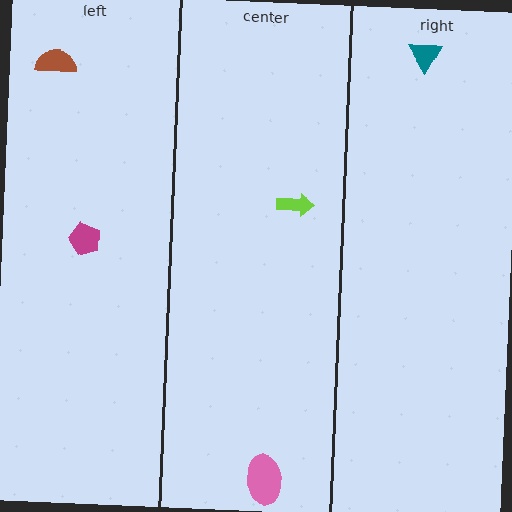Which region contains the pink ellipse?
The center region.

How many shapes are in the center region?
2.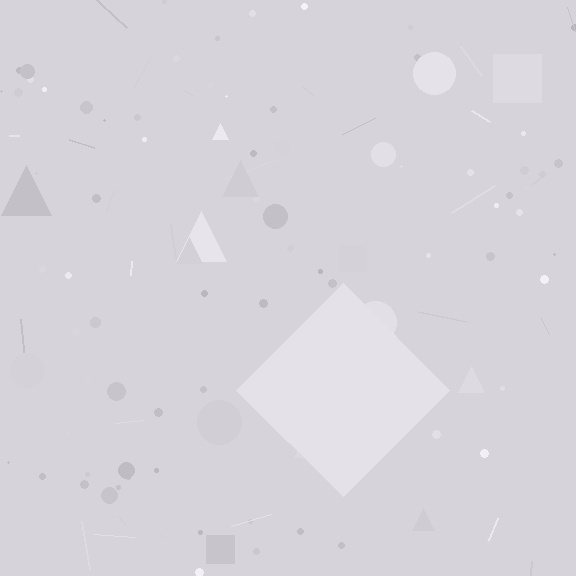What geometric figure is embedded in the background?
A diamond is embedded in the background.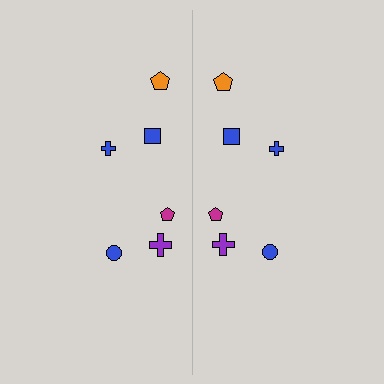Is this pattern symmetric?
Yes, this pattern has bilateral (reflection) symmetry.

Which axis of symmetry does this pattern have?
The pattern has a vertical axis of symmetry running through the center of the image.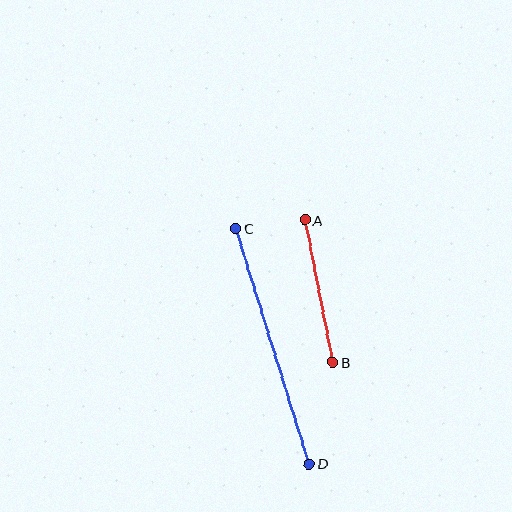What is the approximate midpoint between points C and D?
The midpoint is at approximately (273, 346) pixels.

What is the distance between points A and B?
The distance is approximately 145 pixels.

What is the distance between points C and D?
The distance is approximately 247 pixels.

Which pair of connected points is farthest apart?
Points C and D are farthest apart.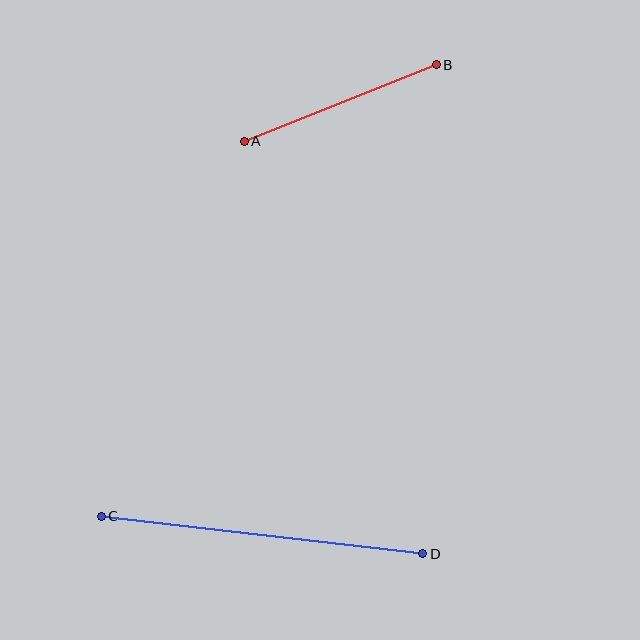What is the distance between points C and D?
The distance is approximately 324 pixels.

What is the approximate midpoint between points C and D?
The midpoint is at approximately (262, 535) pixels.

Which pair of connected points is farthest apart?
Points C and D are farthest apart.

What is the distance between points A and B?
The distance is approximately 207 pixels.